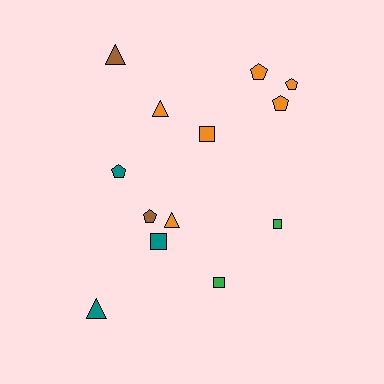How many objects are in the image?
There are 13 objects.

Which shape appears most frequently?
Pentagon, with 5 objects.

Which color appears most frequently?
Orange, with 6 objects.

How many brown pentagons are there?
There is 1 brown pentagon.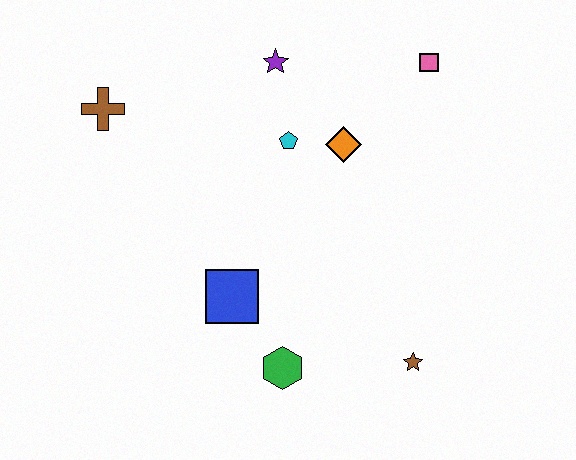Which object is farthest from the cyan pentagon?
The brown star is farthest from the cyan pentagon.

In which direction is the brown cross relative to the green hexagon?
The brown cross is above the green hexagon.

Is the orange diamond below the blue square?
No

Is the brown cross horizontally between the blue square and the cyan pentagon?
No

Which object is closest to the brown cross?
The purple star is closest to the brown cross.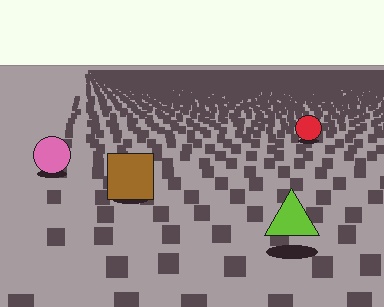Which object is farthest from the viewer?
The red circle is farthest from the viewer. It appears smaller and the ground texture around it is denser.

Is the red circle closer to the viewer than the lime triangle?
No. The lime triangle is closer — you can tell from the texture gradient: the ground texture is coarser near it.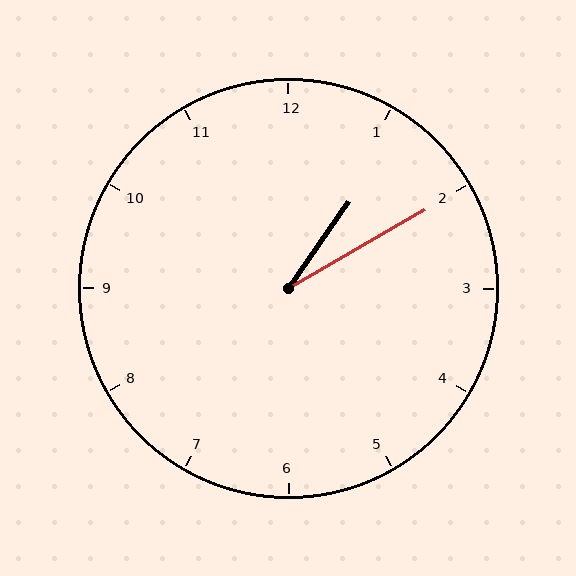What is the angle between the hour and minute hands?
Approximately 25 degrees.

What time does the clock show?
1:10.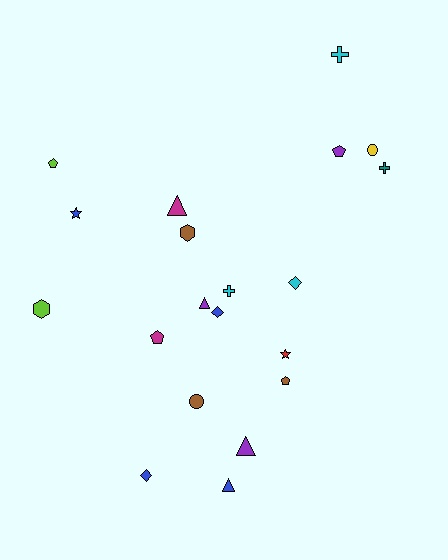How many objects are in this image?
There are 20 objects.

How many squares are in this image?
There are no squares.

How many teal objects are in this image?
There is 1 teal object.